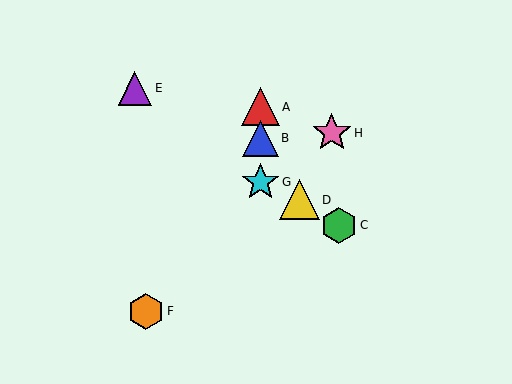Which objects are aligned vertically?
Objects A, B, G are aligned vertically.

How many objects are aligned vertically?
3 objects (A, B, G) are aligned vertically.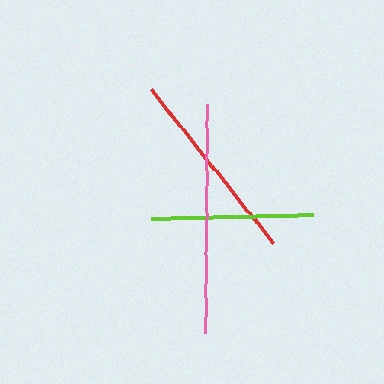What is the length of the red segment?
The red segment is approximately 197 pixels long.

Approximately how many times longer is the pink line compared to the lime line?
The pink line is approximately 1.4 times the length of the lime line.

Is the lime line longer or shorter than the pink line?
The pink line is longer than the lime line.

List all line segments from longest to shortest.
From longest to shortest: pink, red, lime.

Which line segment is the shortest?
The lime line is the shortest at approximately 162 pixels.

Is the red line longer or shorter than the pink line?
The pink line is longer than the red line.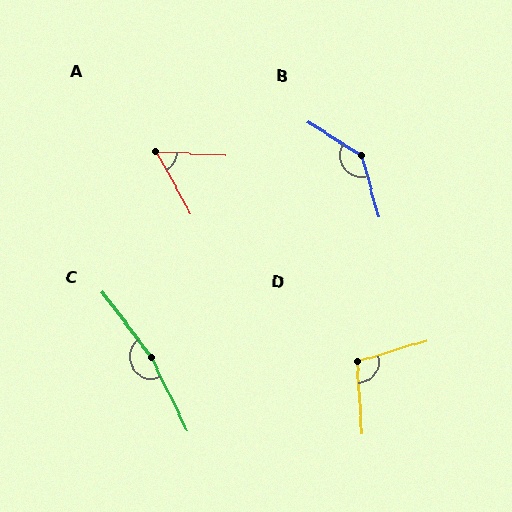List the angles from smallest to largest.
A (58°), D (103°), B (138°), C (169°).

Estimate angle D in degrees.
Approximately 103 degrees.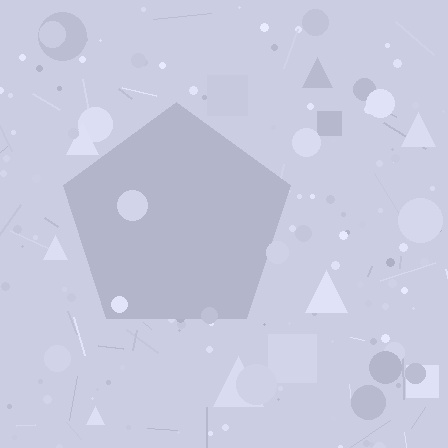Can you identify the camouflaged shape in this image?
The camouflaged shape is a pentagon.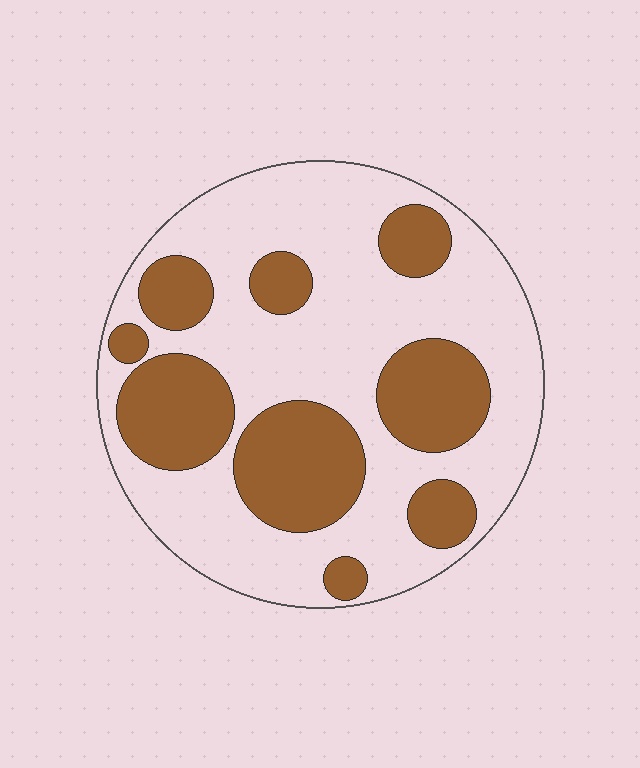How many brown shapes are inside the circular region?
9.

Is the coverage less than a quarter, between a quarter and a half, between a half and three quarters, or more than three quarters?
Between a quarter and a half.